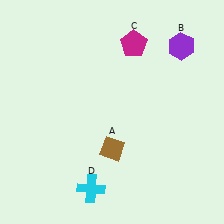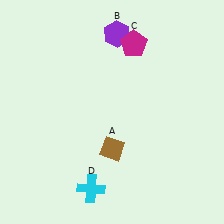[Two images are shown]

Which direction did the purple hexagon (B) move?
The purple hexagon (B) moved left.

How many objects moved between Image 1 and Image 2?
1 object moved between the two images.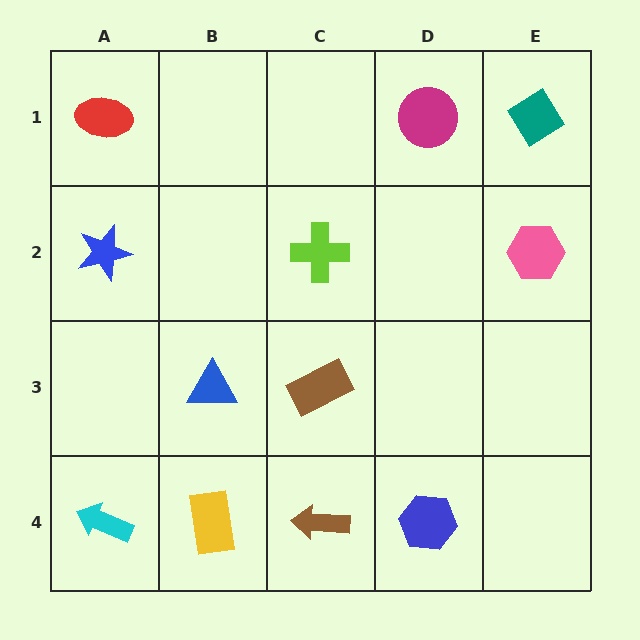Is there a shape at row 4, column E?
No, that cell is empty.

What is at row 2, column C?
A lime cross.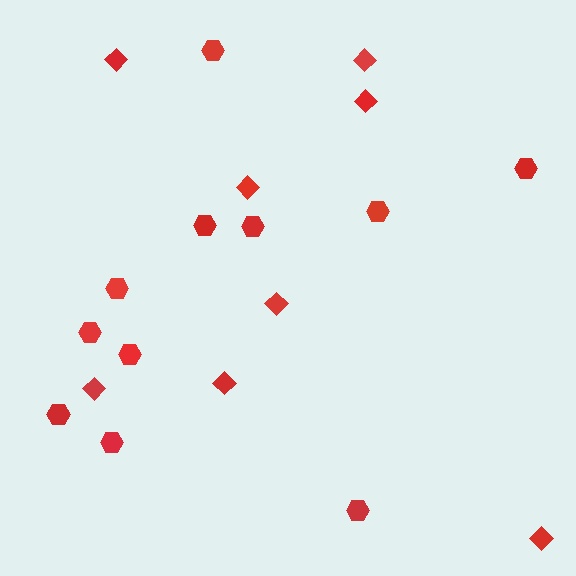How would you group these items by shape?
There are 2 groups: one group of diamonds (8) and one group of hexagons (11).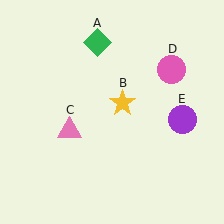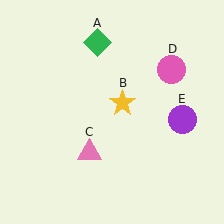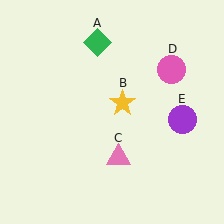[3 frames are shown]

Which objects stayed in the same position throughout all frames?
Green diamond (object A) and yellow star (object B) and pink circle (object D) and purple circle (object E) remained stationary.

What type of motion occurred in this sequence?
The pink triangle (object C) rotated counterclockwise around the center of the scene.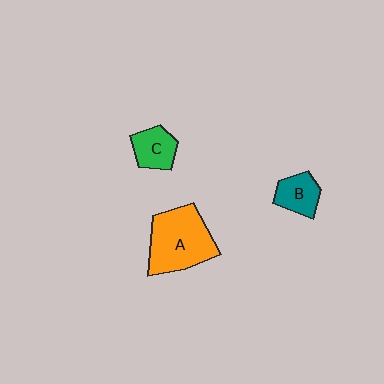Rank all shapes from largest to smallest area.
From largest to smallest: A (orange), C (green), B (teal).